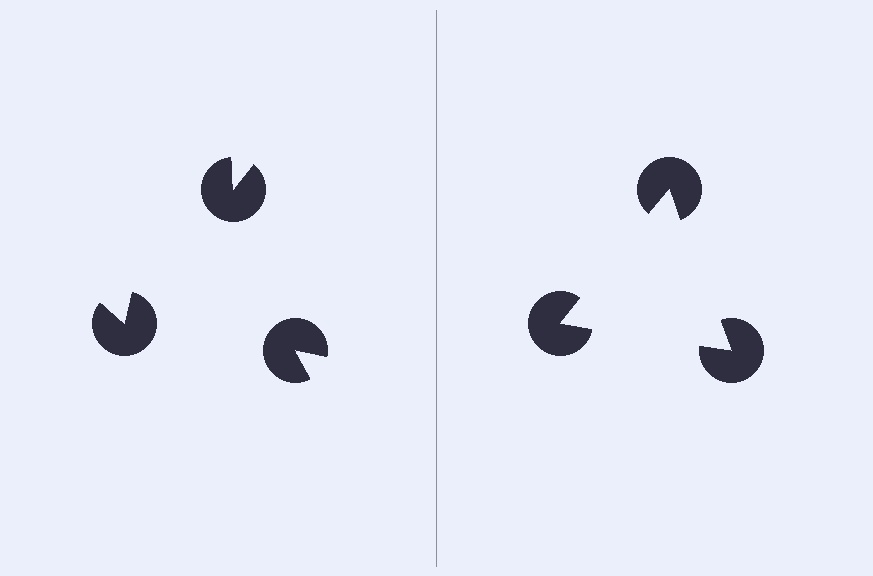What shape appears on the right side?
An illusory triangle.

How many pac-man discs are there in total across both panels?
6 — 3 on each side.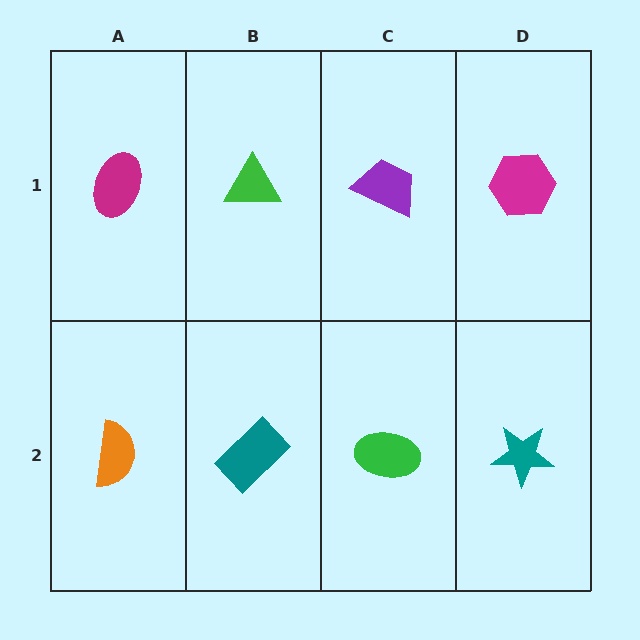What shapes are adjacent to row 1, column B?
A teal rectangle (row 2, column B), a magenta ellipse (row 1, column A), a purple trapezoid (row 1, column C).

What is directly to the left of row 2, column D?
A green ellipse.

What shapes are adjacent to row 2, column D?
A magenta hexagon (row 1, column D), a green ellipse (row 2, column C).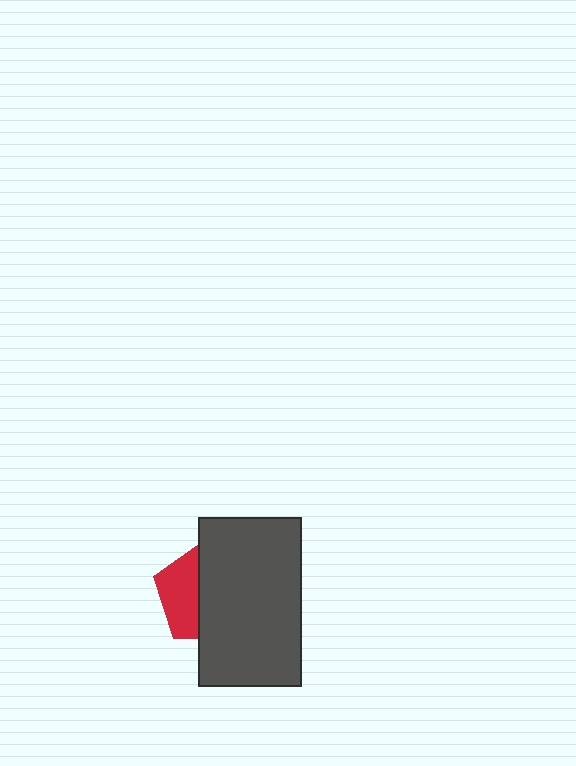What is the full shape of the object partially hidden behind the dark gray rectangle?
The partially hidden object is a red pentagon.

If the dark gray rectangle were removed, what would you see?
You would see the complete red pentagon.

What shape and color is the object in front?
The object in front is a dark gray rectangle.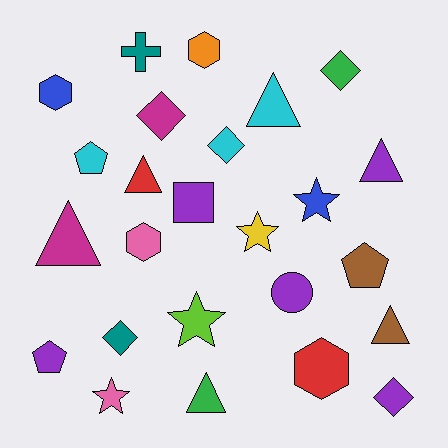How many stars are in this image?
There are 4 stars.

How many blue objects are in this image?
There are 2 blue objects.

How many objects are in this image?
There are 25 objects.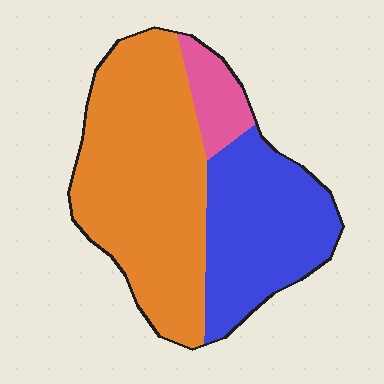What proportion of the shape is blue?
Blue takes up about one third (1/3) of the shape.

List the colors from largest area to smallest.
From largest to smallest: orange, blue, pink.